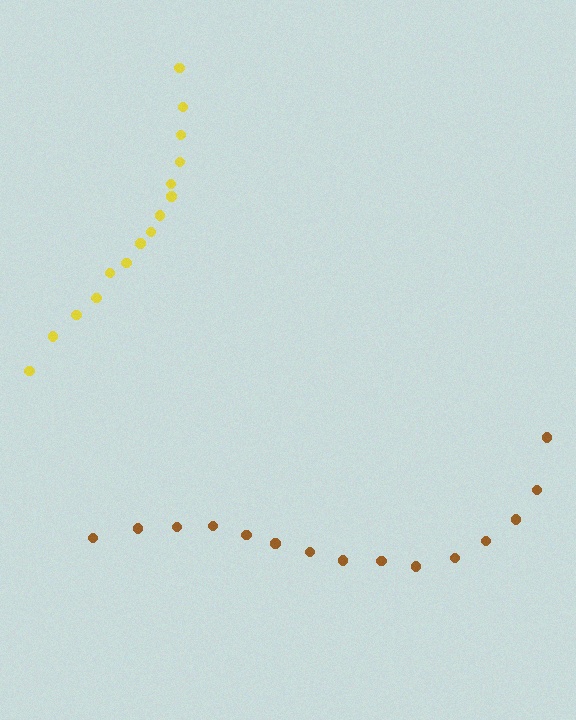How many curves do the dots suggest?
There are 2 distinct paths.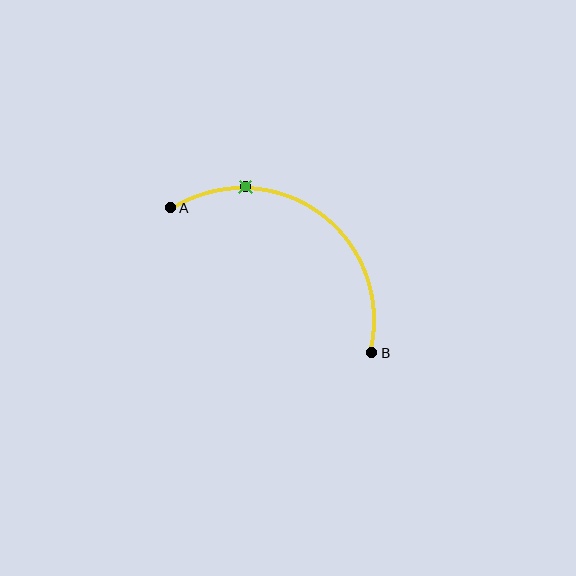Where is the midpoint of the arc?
The arc midpoint is the point on the curve farthest from the straight line joining A and B. It sits above and to the right of that line.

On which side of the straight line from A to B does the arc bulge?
The arc bulges above and to the right of the straight line connecting A and B.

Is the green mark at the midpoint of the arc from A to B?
No. The green mark lies on the arc but is closer to endpoint A. The arc midpoint would be at the point on the curve equidistant along the arc from both A and B.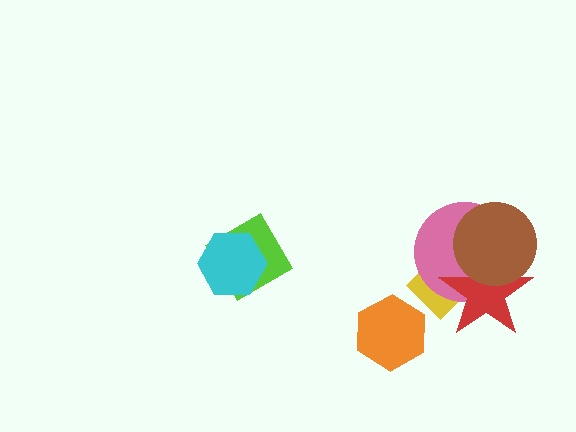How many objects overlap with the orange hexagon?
0 objects overlap with the orange hexagon.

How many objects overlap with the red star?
3 objects overlap with the red star.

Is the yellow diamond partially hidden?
Yes, it is partially covered by another shape.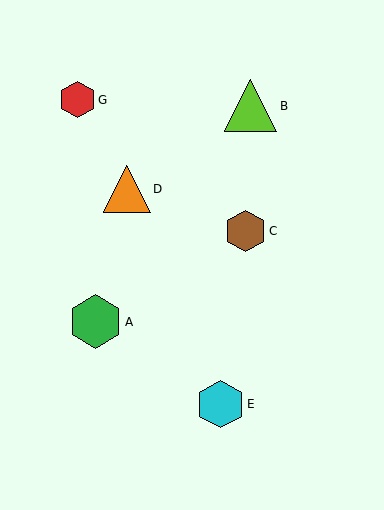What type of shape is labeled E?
Shape E is a cyan hexagon.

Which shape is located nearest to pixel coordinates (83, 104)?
The red hexagon (labeled G) at (77, 100) is nearest to that location.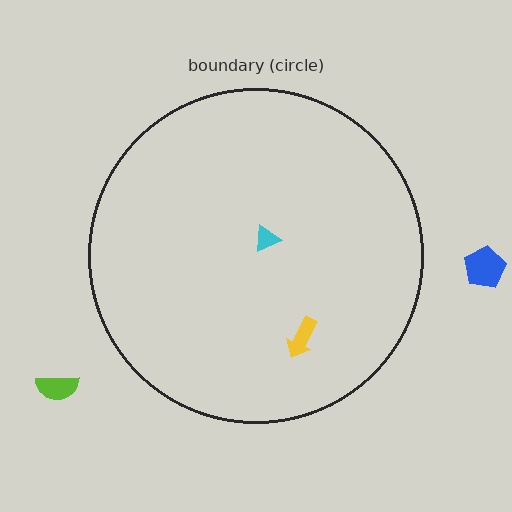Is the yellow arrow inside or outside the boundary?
Inside.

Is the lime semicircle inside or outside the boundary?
Outside.